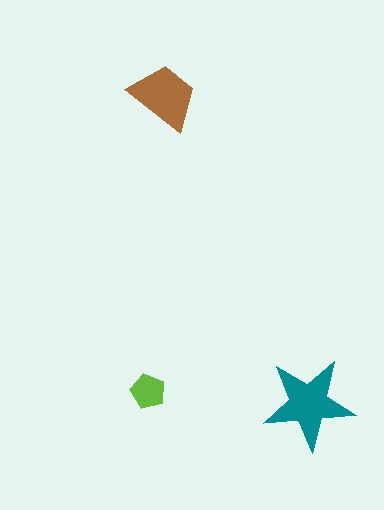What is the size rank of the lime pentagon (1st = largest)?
3rd.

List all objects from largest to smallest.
The teal star, the brown trapezoid, the lime pentagon.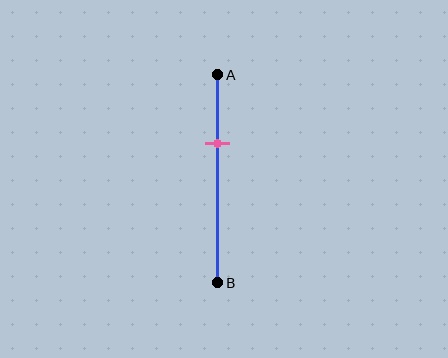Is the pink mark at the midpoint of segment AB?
No, the mark is at about 35% from A, not at the 50% midpoint.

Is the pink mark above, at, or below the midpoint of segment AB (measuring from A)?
The pink mark is above the midpoint of segment AB.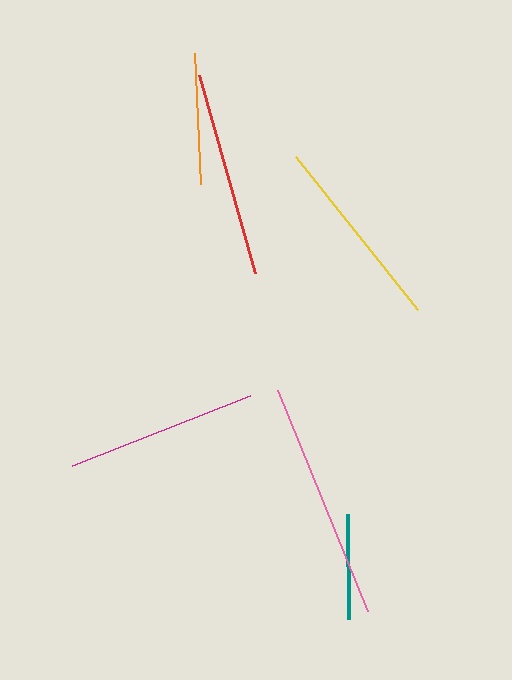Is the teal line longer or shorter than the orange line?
The orange line is longer than the teal line.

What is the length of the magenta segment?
The magenta segment is approximately 191 pixels long.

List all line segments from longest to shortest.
From longest to shortest: pink, red, yellow, magenta, orange, teal.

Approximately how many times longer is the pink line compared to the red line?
The pink line is approximately 1.2 times the length of the red line.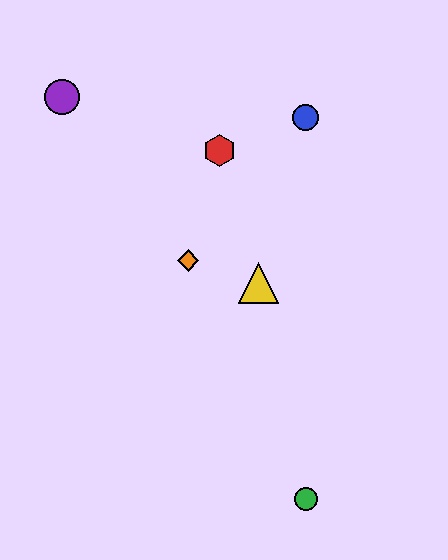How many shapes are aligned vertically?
2 shapes (the blue circle, the green circle) are aligned vertically.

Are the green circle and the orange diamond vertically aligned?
No, the green circle is at x≈306 and the orange diamond is at x≈188.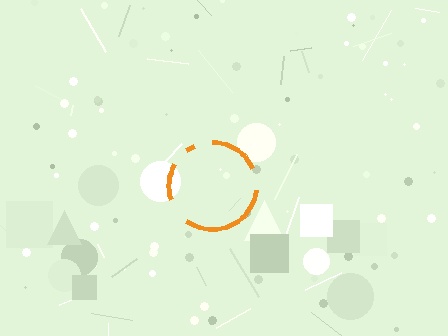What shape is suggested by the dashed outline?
The dashed outline suggests a circle.